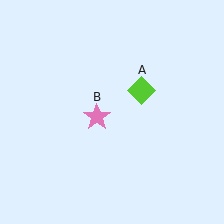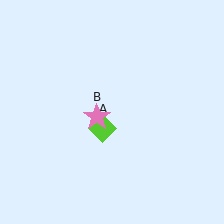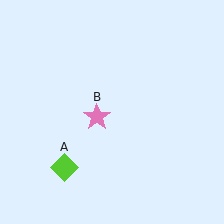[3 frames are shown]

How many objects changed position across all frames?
1 object changed position: lime diamond (object A).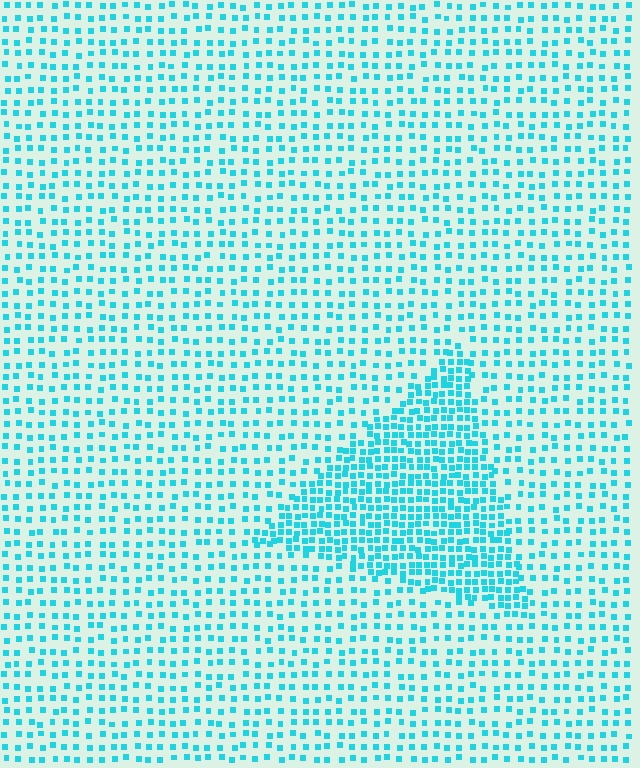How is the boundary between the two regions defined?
The boundary is defined by a change in element density (approximately 2.2x ratio). All elements are the same color, size, and shape.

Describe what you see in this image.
The image contains small cyan elements arranged at two different densities. A triangle-shaped region is visible where the elements are more densely packed than the surrounding area.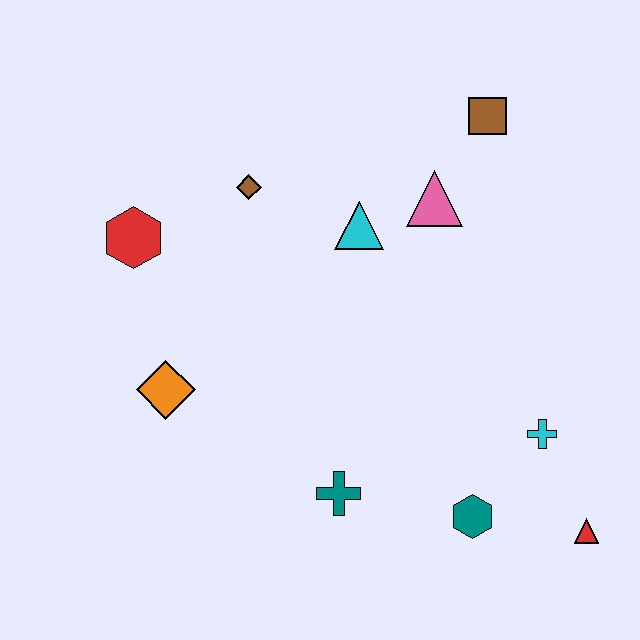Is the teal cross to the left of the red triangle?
Yes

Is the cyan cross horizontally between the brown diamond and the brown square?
No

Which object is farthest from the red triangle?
The red hexagon is farthest from the red triangle.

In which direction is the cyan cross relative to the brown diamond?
The cyan cross is to the right of the brown diamond.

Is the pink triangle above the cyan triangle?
Yes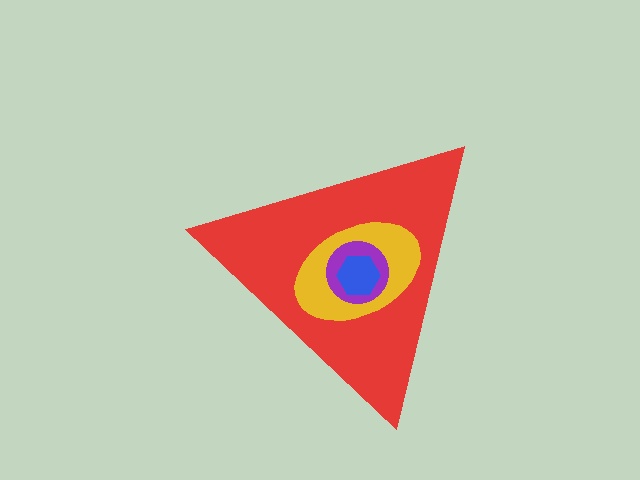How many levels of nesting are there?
4.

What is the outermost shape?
The red triangle.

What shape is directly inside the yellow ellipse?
The purple circle.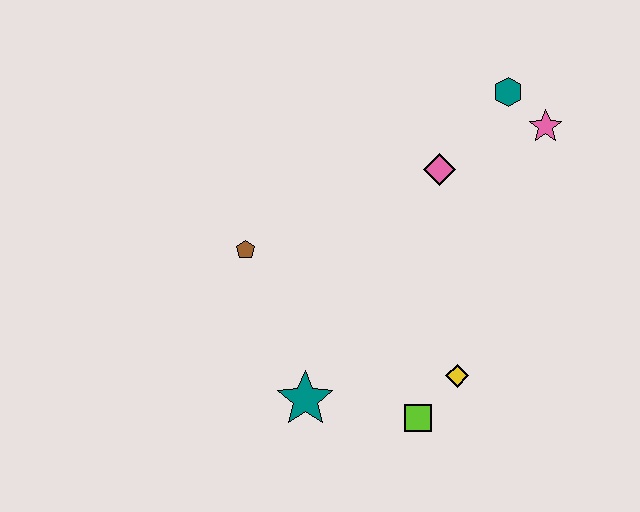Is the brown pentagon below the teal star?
No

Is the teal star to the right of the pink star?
No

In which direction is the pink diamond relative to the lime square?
The pink diamond is above the lime square.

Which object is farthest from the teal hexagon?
The teal star is farthest from the teal hexagon.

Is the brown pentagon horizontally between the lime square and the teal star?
No